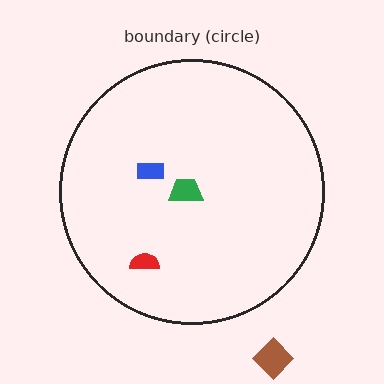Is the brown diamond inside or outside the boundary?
Outside.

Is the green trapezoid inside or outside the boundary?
Inside.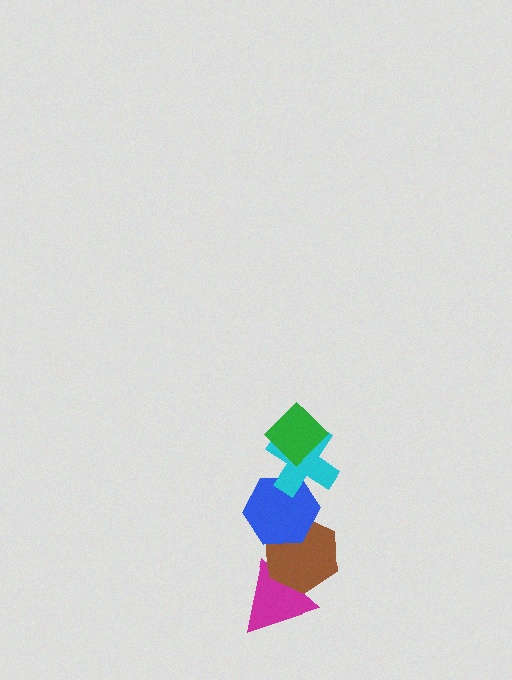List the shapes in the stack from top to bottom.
From top to bottom: the green diamond, the cyan cross, the blue hexagon, the brown hexagon, the magenta triangle.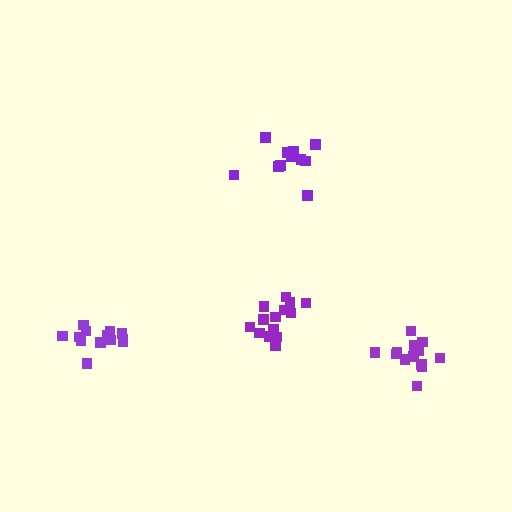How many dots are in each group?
Group 1: 14 dots, Group 2: 14 dots, Group 3: 14 dots, Group 4: 11 dots (53 total).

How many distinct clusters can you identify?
There are 4 distinct clusters.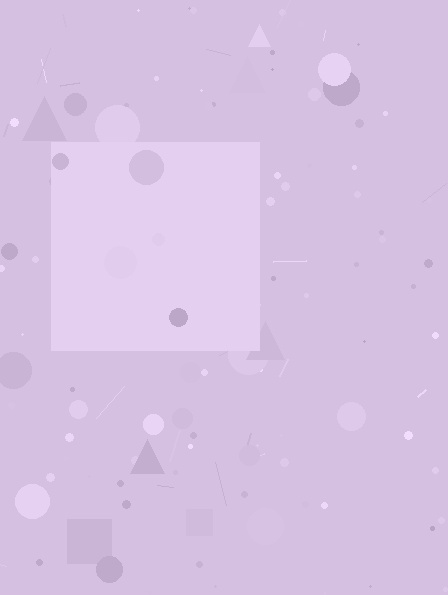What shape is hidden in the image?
A square is hidden in the image.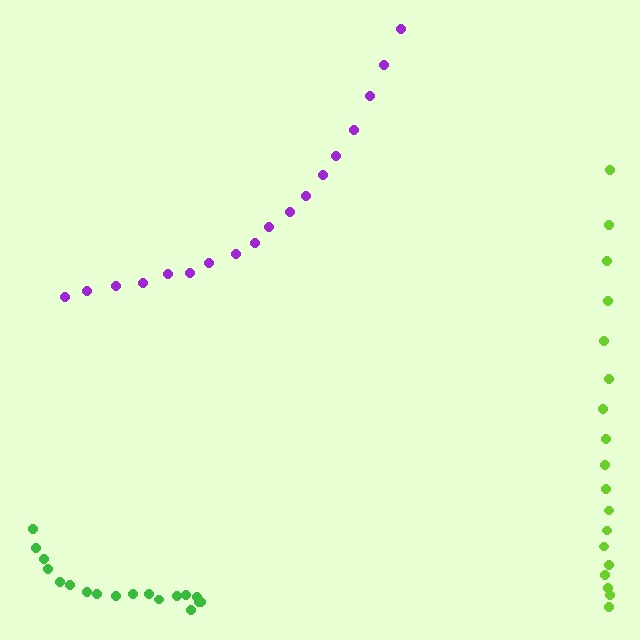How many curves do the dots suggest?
There are 3 distinct paths.